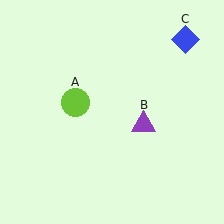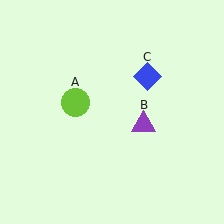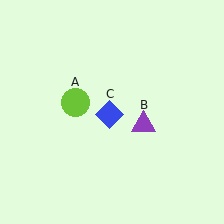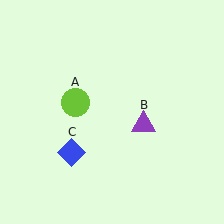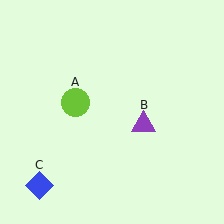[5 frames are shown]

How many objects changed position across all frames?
1 object changed position: blue diamond (object C).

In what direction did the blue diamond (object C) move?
The blue diamond (object C) moved down and to the left.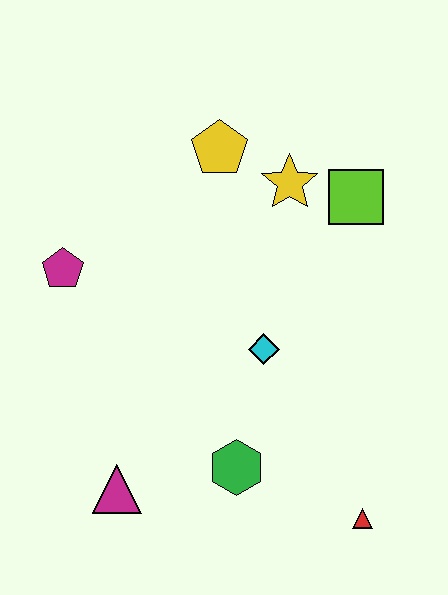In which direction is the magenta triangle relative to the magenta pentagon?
The magenta triangle is below the magenta pentagon.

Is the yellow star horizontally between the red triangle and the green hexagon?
Yes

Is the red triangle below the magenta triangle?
Yes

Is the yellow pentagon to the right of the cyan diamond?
No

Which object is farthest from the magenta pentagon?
The red triangle is farthest from the magenta pentagon.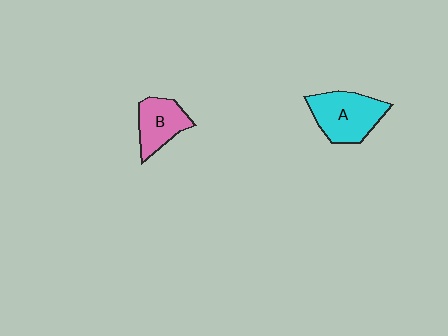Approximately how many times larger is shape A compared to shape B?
Approximately 1.4 times.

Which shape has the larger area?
Shape A (cyan).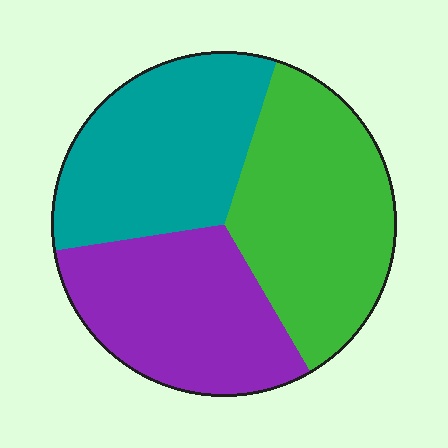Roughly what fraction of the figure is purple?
Purple covers 31% of the figure.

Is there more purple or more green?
Green.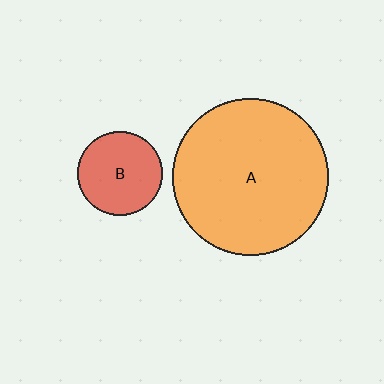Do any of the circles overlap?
No, none of the circles overlap.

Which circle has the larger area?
Circle A (orange).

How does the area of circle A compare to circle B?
Approximately 3.4 times.